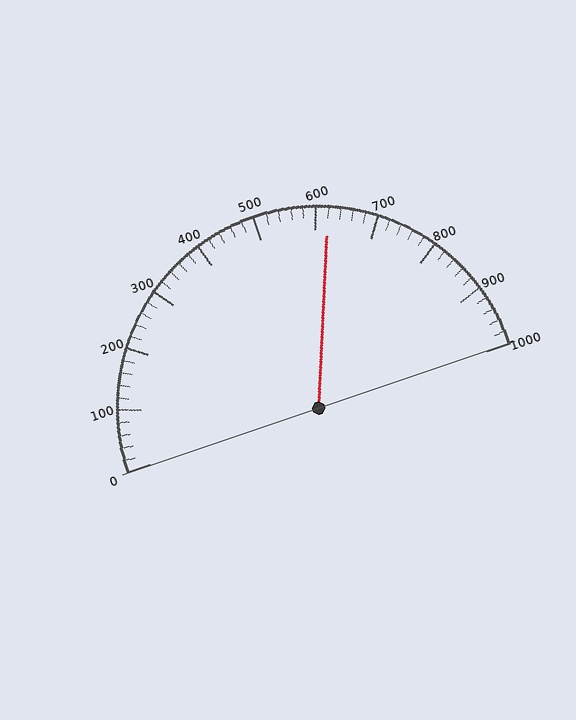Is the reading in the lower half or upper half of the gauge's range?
The reading is in the upper half of the range (0 to 1000).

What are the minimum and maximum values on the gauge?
The gauge ranges from 0 to 1000.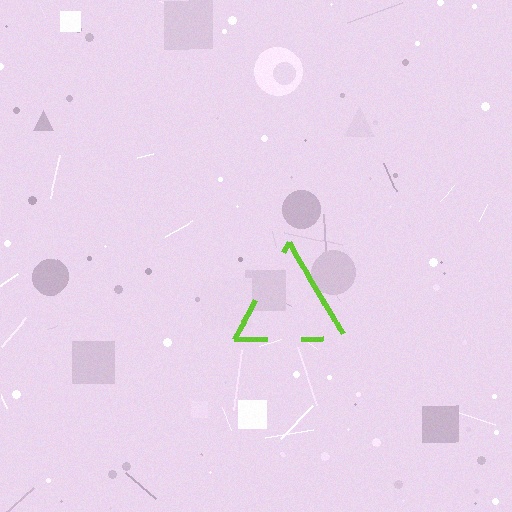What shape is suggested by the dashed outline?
The dashed outline suggests a triangle.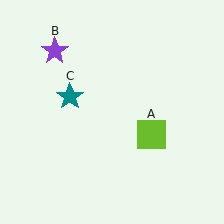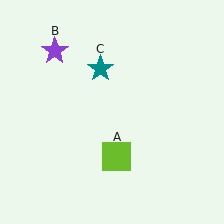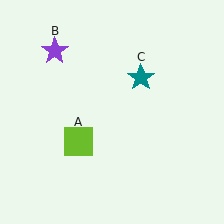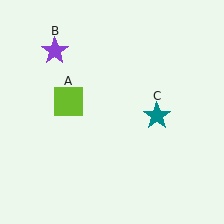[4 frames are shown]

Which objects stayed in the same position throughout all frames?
Purple star (object B) remained stationary.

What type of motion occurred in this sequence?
The lime square (object A), teal star (object C) rotated clockwise around the center of the scene.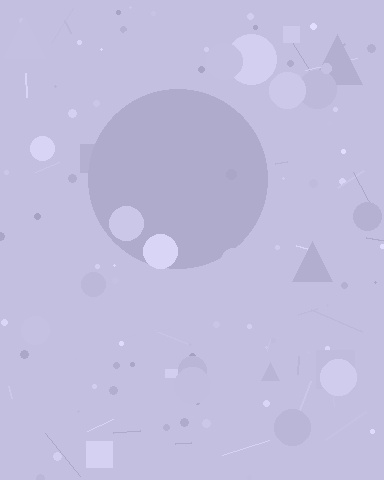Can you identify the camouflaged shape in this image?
The camouflaged shape is a circle.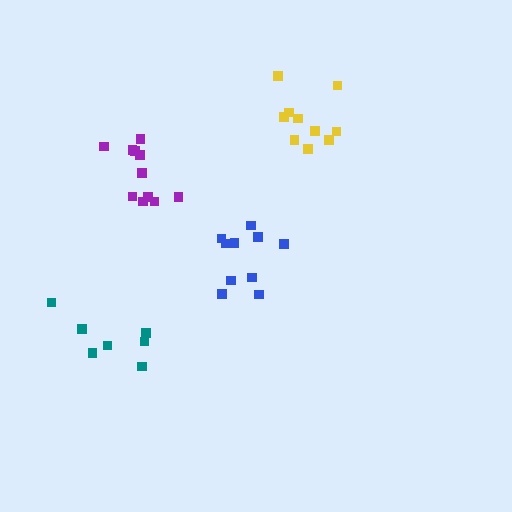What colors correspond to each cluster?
The clusters are colored: purple, blue, yellow, teal.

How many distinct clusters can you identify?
There are 4 distinct clusters.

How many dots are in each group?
Group 1: 11 dots, Group 2: 10 dots, Group 3: 10 dots, Group 4: 7 dots (38 total).